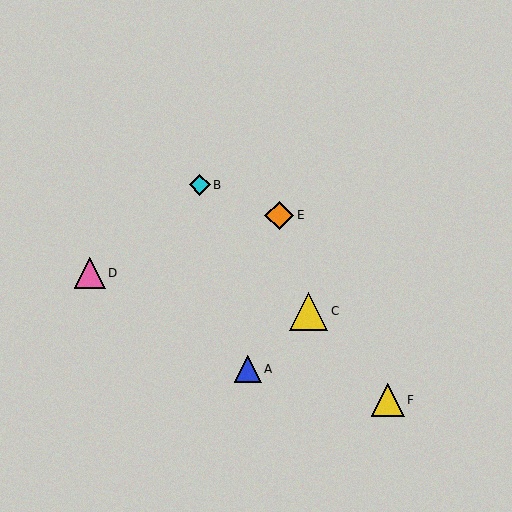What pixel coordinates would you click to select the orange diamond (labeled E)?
Click at (279, 215) to select the orange diamond E.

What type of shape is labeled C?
Shape C is a yellow triangle.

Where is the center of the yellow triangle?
The center of the yellow triangle is at (309, 311).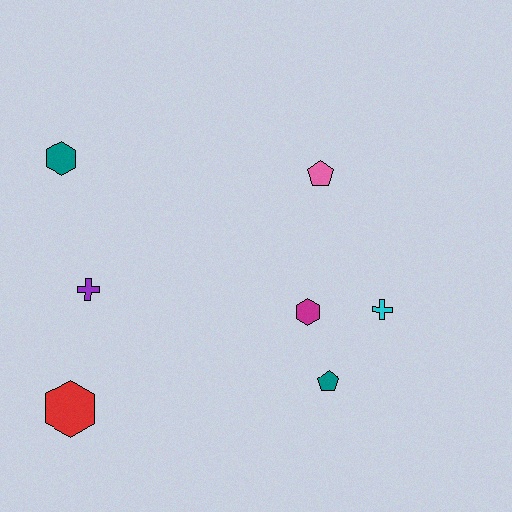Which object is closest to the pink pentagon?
The magenta hexagon is closest to the pink pentagon.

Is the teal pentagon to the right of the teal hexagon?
Yes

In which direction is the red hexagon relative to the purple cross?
The red hexagon is below the purple cross.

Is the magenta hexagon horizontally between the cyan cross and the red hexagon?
Yes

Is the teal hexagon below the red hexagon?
No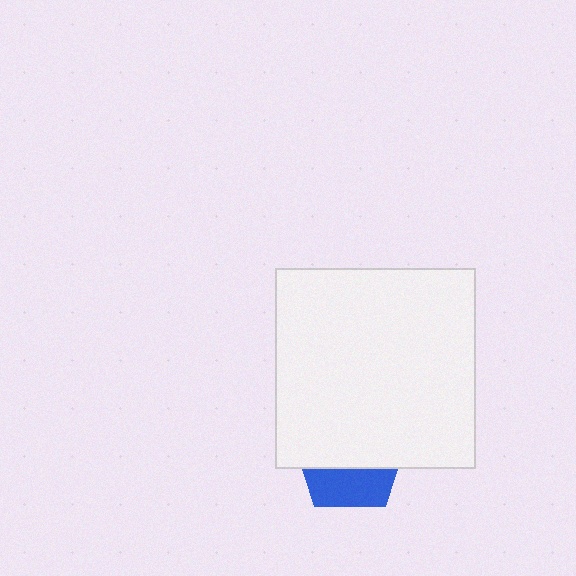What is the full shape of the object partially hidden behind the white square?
The partially hidden object is a blue pentagon.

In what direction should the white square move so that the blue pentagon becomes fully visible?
The white square should move up. That is the shortest direction to clear the overlap and leave the blue pentagon fully visible.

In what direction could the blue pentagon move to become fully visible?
The blue pentagon could move down. That would shift it out from behind the white square entirely.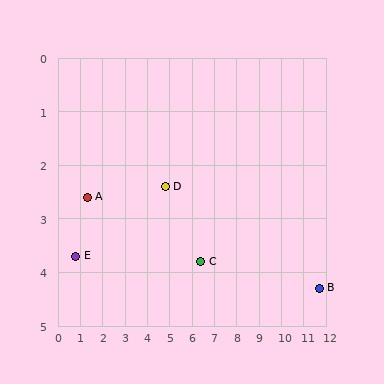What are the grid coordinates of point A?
Point A is at approximately (1.3, 2.6).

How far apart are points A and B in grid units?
Points A and B are about 10.5 grid units apart.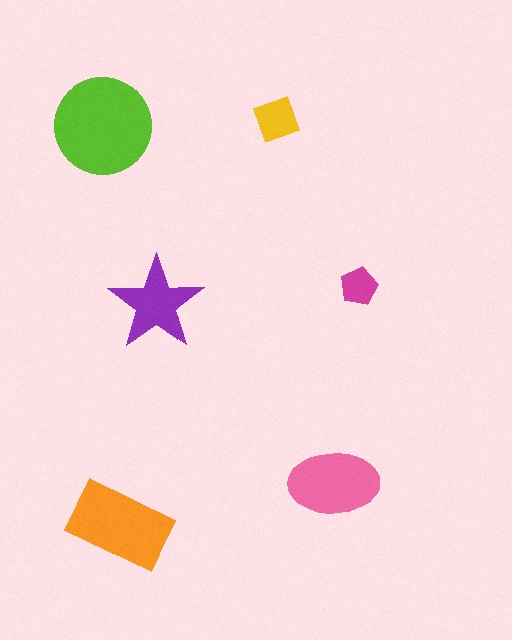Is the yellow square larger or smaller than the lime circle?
Smaller.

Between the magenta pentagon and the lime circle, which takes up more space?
The lime circle.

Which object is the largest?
The lime circle.